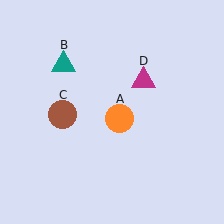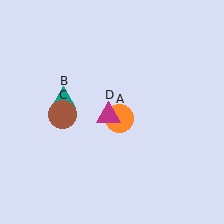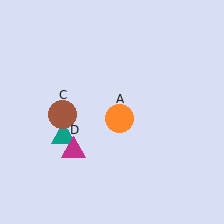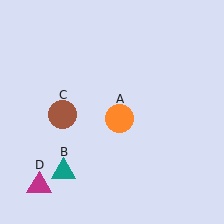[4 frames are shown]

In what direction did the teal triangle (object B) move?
The teal triangle (object B) moved down.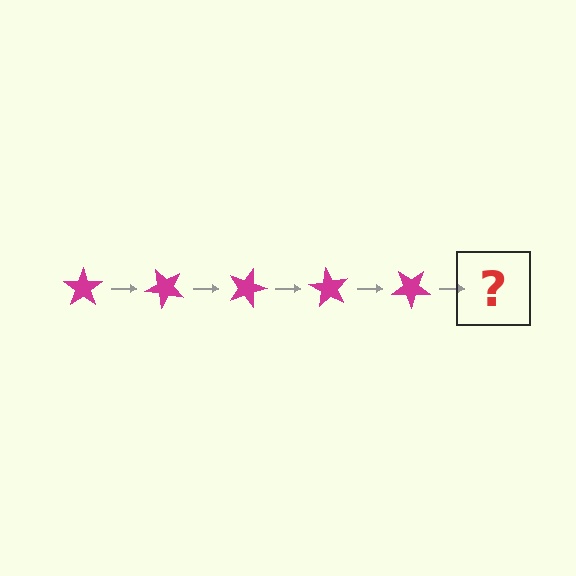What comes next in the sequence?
The next element should be a magenta star rotated 225 degrees.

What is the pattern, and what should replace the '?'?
The pattern is that the star rotates 45 degrees each step. The '?' should be a magenta star rotated 225 degrees.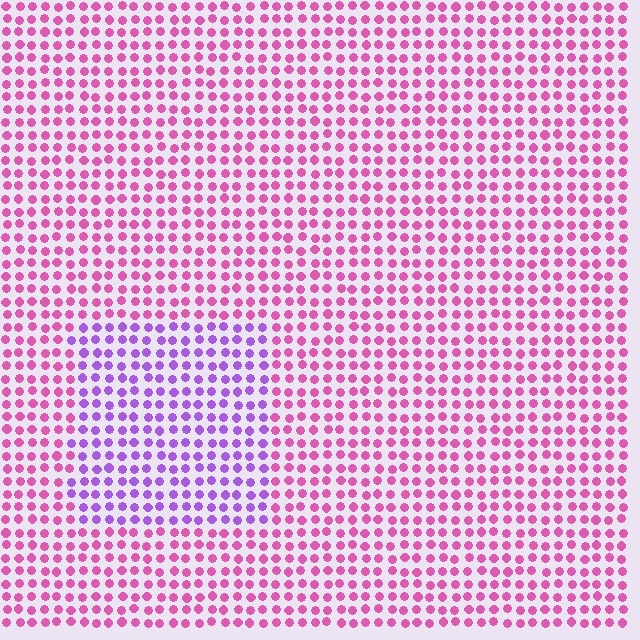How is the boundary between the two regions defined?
The boundary is defined purely by a slight shift in hue (about 44 degrees). Spacing, size, and orientation are identical on both sides.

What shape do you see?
I see a rectangle.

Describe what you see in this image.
The image is filled with small pink elements in a uniform arrangement. A rectangle-shaped region is visible where the elements are tinted to a slightly different hue, forming a subtle color boundary.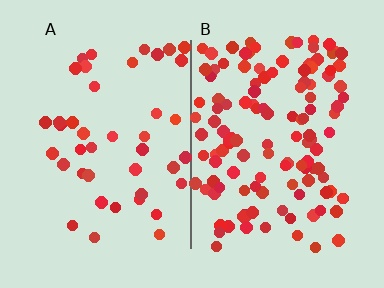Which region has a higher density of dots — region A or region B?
B (the right).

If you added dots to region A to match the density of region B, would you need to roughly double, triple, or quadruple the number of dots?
Approximately triple.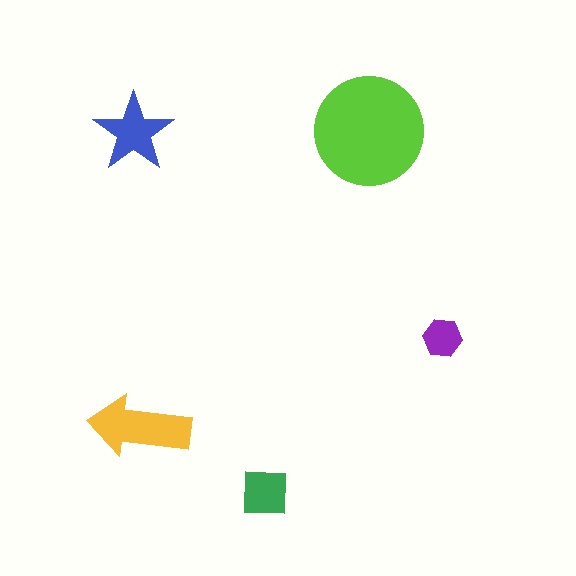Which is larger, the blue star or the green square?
The blue star.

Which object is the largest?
The lime circle.